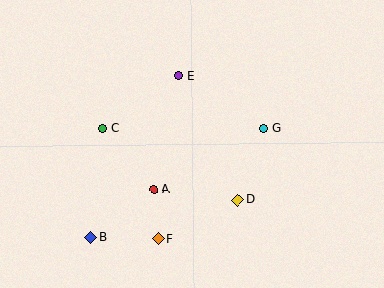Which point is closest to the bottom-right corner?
Point D is closest to the bottom-right corner.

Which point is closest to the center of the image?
Point A at (154, 190) is closest to the center.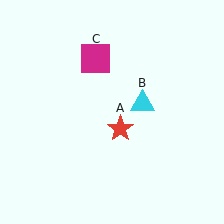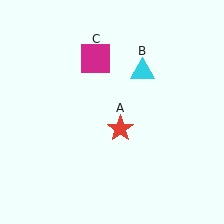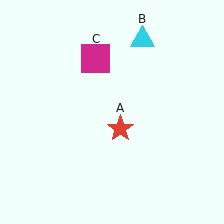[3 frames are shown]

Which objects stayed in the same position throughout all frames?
Red star (object A) and magenta square (object C) remained stationary.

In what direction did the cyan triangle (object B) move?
The cyan triangle (object B) moved up.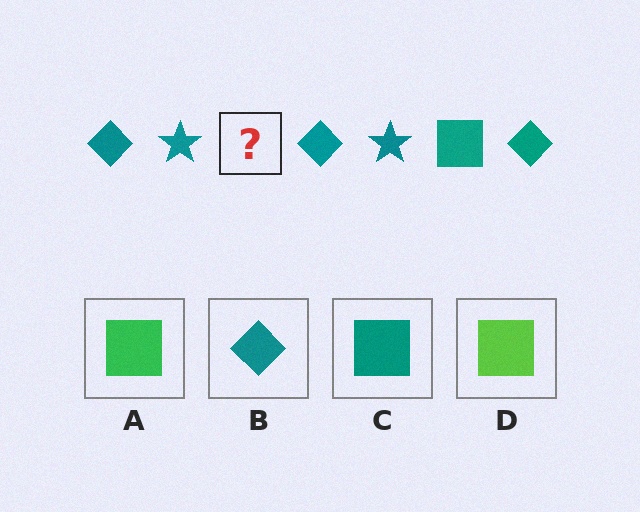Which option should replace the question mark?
Option C.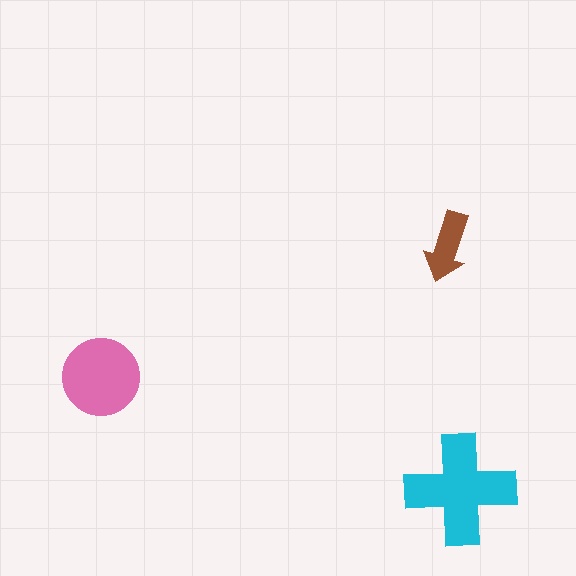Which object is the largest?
The cyan cross.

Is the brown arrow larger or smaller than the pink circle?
Smaller.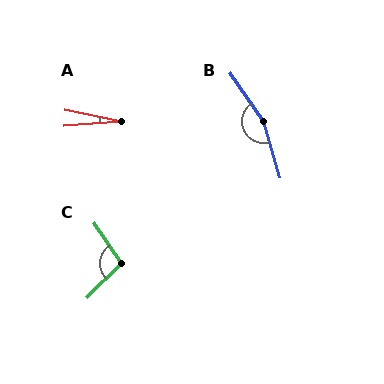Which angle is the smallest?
A, at approximately 16 degrees.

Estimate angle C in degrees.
Approximately 101 degrees.